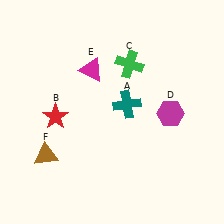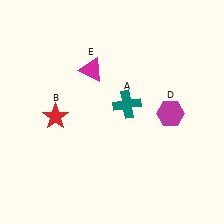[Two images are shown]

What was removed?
The brown triangle (F), the green cross (C) were removed in Image 2.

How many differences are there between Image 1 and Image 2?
There are 2 differences between the two images.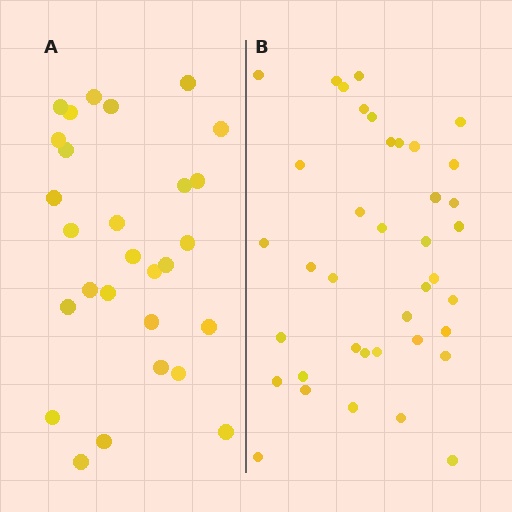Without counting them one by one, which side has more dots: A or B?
Region B (the right region) has more dots.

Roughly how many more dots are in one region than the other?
Region B has roughly 12 or so more dots than region A.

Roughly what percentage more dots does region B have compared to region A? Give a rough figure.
About 40% more.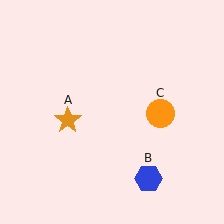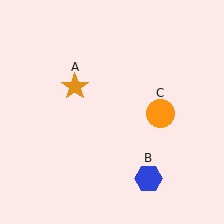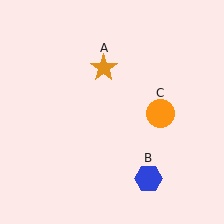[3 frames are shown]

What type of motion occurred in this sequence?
The orange star (object A) rotated clockwise around the center of the scene.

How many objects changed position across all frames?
1 object changed position: orange star (object A).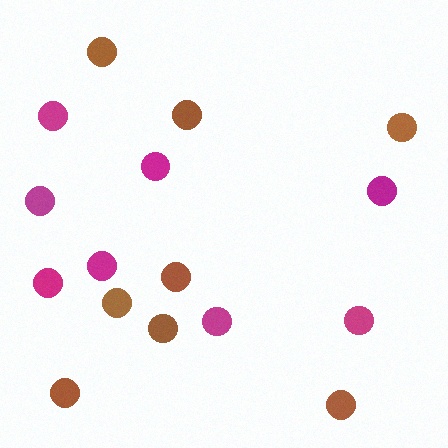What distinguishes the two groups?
There are 2 groups: one group of brown circles (8) and one group of magenta circles (8).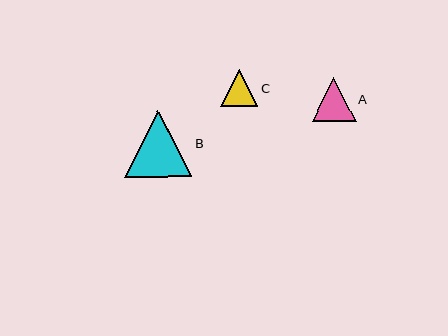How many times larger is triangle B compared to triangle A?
Triangle B is approximately 1.5 times the size of triangle A.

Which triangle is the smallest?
Triangle C is the smallest with a size of approximately 37 pixels.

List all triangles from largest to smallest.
From largest to smallest: B, A, C.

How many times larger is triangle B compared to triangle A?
Triangle B is approximately 1.5 times the size of triangle A.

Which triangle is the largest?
Triangle B is the largest with a size of approximately 67 pixels.